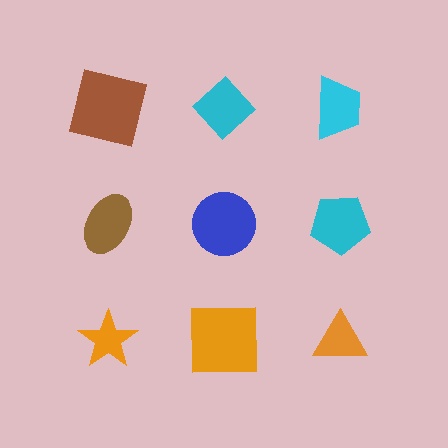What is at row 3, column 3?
An orange triangle.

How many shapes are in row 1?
3 shapes.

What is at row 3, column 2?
An orange square.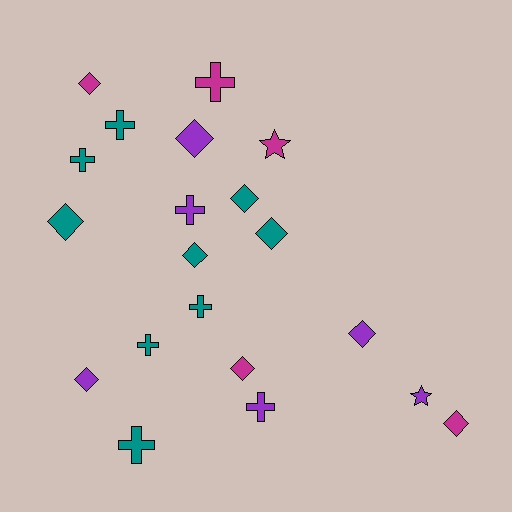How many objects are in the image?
There are 20 objects.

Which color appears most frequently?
Teal, with 9 objects.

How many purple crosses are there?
There are 2 purple crosses.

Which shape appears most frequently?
Diamond, with 10 objects.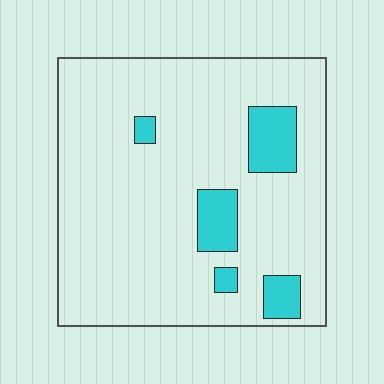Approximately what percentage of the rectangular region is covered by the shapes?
Approximately 10%.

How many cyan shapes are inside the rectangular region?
5.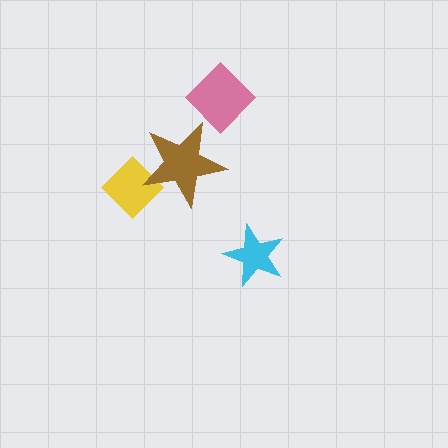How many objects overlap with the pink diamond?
0 objects overlap with the pink diamond.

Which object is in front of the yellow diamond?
The brown star is in front of the yellow diamond.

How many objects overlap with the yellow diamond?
1 object overlaps with the yellow diamond.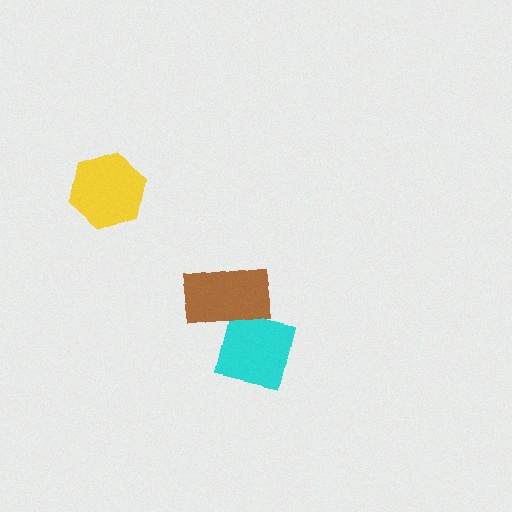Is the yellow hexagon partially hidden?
No, no other shape covers it.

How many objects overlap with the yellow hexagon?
0 objects overlap with the yellow hexagon.